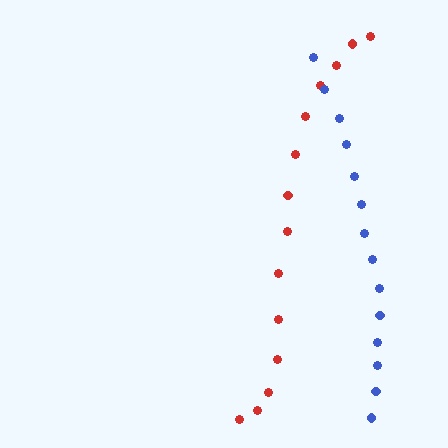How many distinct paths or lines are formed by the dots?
There are 2 distinct paths.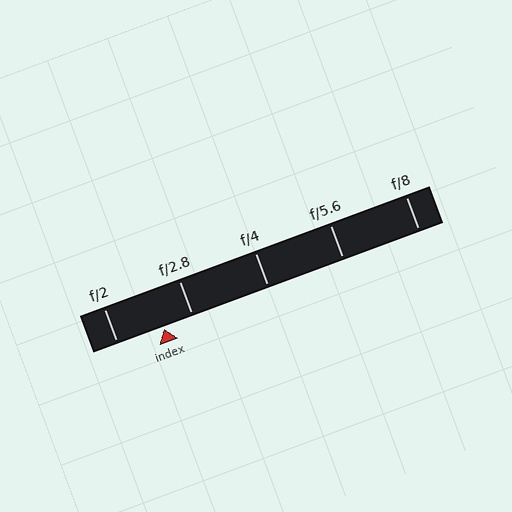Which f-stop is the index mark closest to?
The index mark is closest to f/2.8.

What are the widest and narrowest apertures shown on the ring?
The widest aperture shown is f/2 and the narrowest is f/8.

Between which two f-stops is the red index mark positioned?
The index mark is between f/2 and f/2.8.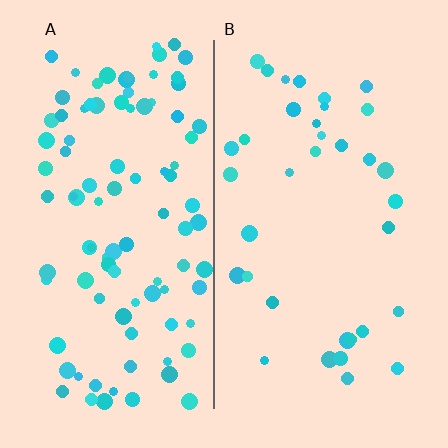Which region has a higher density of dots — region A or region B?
A (the left).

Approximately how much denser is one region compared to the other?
Approximately 2.7× — region A over region B.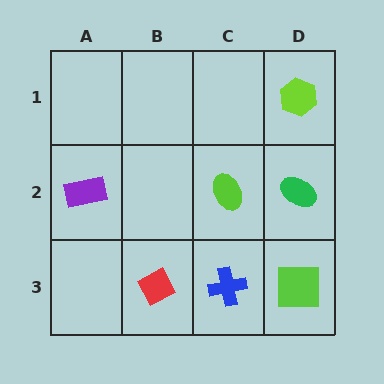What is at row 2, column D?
A green ellipse.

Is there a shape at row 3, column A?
No, that cell is empty.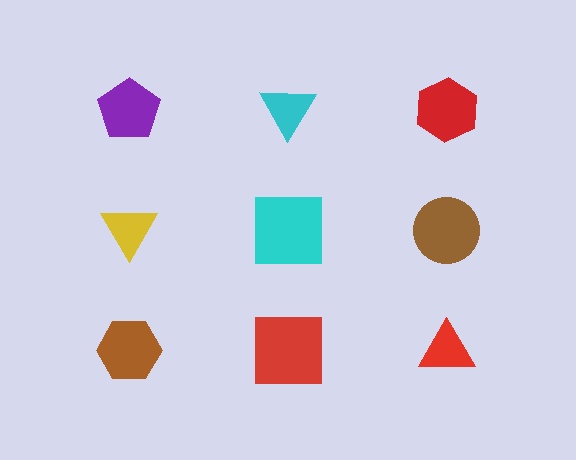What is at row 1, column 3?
A red hexagon.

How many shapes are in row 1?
3 shapes.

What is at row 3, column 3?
A red triangle.